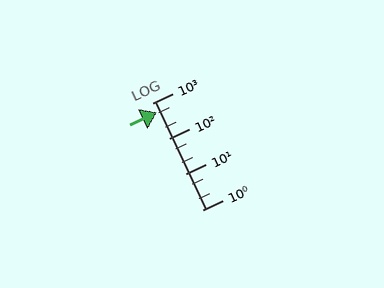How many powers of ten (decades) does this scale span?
The scale spans 3 decades, from 1 to 1000.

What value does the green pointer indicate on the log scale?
The pointer indicates approximately 550.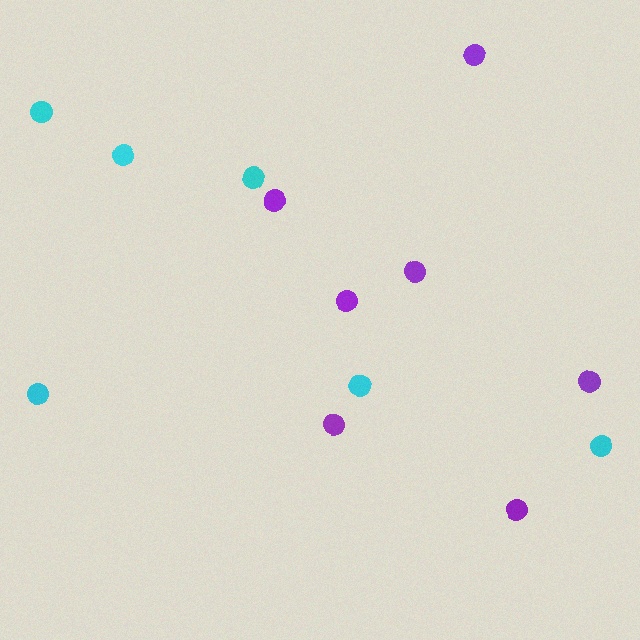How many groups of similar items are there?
There are 2 groups: one group of purple circles (7) and one group of cyan circles (6).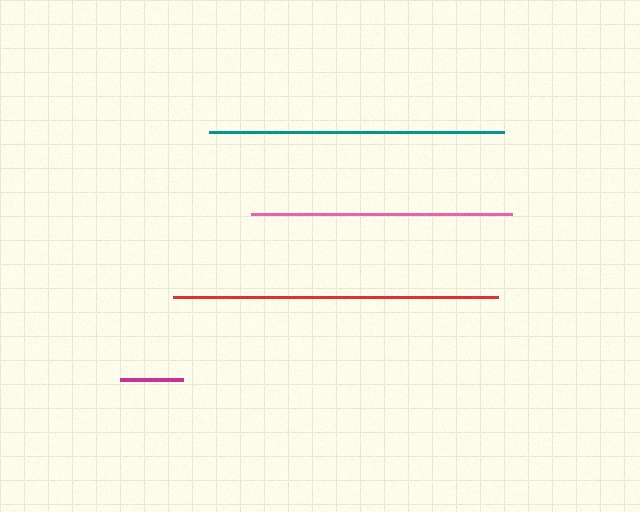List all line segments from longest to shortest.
From longest to shortest: red, teal, pink, magenta.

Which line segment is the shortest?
The magenta line is the shortest at approximately 62 pixels.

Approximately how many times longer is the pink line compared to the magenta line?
The pink line is approximately 4.2 times the length of the magenta line.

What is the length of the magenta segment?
The magenta segment is approximately 62 pixels long.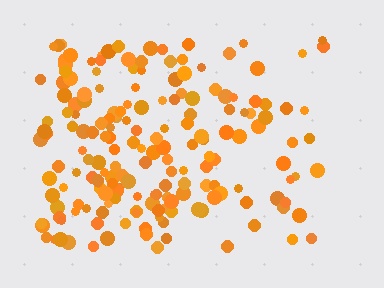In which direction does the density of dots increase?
From right to left, with the left side densest.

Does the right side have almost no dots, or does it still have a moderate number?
Still a moderate number, just noticeably fewer than the left.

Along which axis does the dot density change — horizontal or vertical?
Horizontal.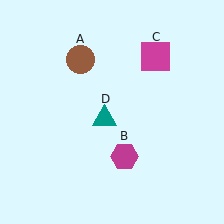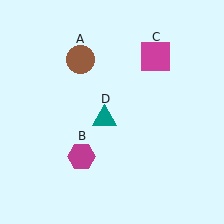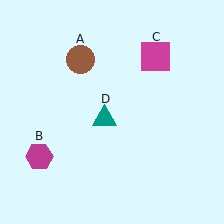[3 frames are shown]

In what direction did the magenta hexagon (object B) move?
The magenta hexagon (object B) moved left.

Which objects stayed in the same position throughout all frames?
Brown circle (object A) and magenta square (object C) and teal triangle (object D) remained stationary.